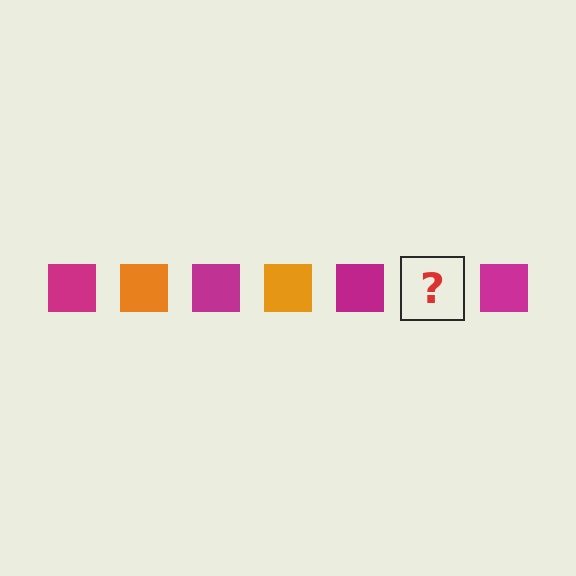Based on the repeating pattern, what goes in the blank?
The blank should be an orange square.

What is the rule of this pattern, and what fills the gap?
The rule is that the pattern cycles through magenta, orange squares. The gap should be filled with an orange square.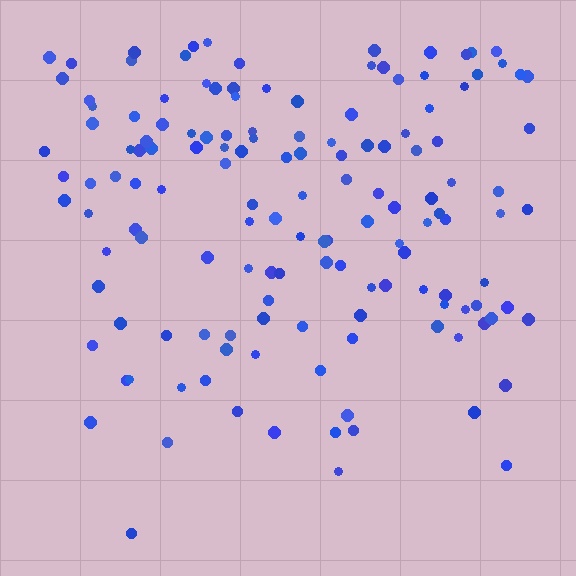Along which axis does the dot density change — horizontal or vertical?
Vertical.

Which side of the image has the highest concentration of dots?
The top.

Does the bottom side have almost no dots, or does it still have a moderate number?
Still a moderate number, just noticeably fewer than the top.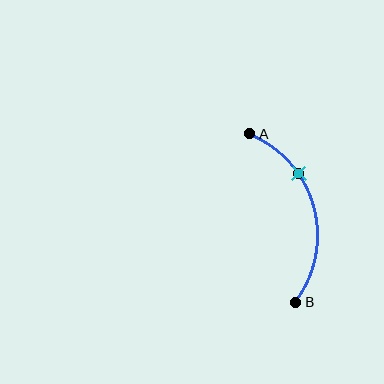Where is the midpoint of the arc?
The arc midpoint is the point on the curve farthest from the straight line joining A and B. It sits to the right of that line.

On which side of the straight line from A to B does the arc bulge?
The arc bulges to the right of the straight line connecting A and B.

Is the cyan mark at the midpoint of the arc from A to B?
No. The cyan mark lies on the arc but is closer to endpoint A. The arc midpoint would be at the point on the curve equidistant along the arc from both A and B.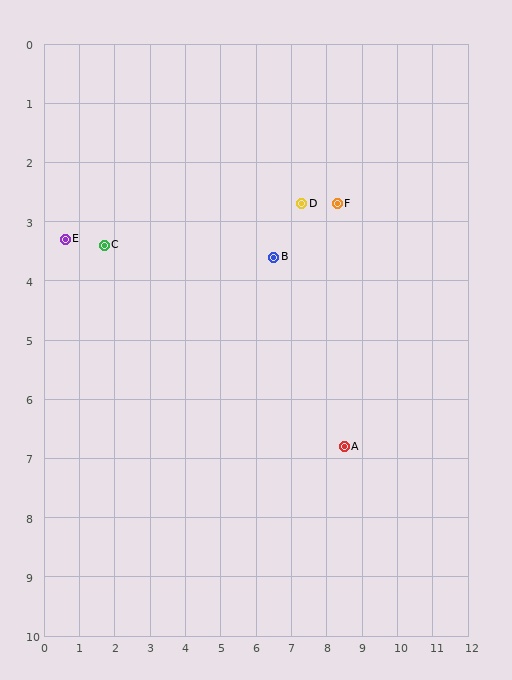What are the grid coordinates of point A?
Point A is at approximately (8.5, 6.8).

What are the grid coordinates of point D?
Point D is at approximately (7.3, 2.7).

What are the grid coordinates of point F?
Point F is at approximately (8.3, 2.7).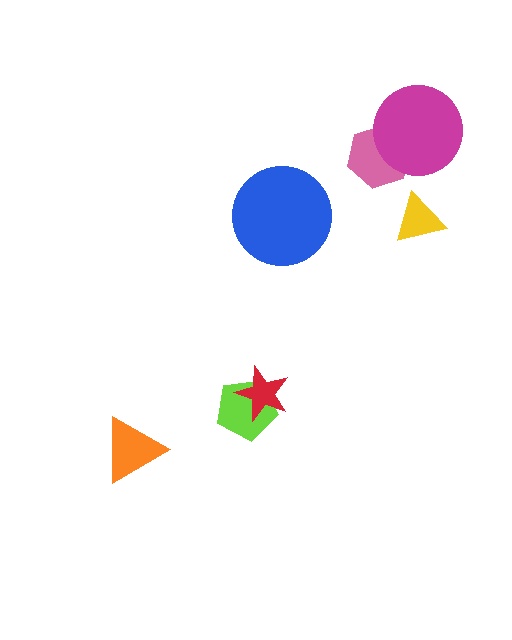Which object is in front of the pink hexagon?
The magenta circle is in front of the pink hexagon.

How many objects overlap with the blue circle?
0 objects overlap with the blue circle.